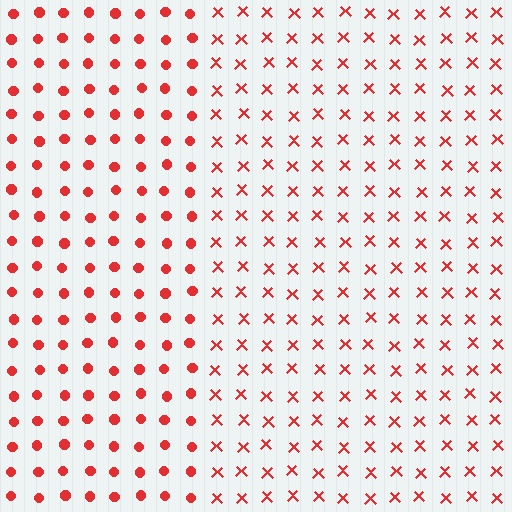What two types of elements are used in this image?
The image uses X marks inside the rectangle region and circles outside it.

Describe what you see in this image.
The image is filled with small red elements arranged in a uniform grid. A rectangle-shaped region contains X marks, while the surrounding area contains circles. The boundary is defined purely by the change in element shape.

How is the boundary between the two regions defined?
The boundary is defined by a change in element shape: X marks inside vs. circles outside. All elements share the same color and spacing.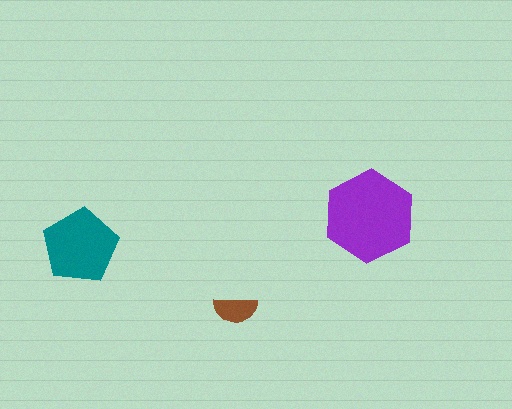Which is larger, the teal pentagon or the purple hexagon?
The purple hexagon.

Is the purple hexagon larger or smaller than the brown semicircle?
Larger.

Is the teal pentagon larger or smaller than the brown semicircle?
Larger.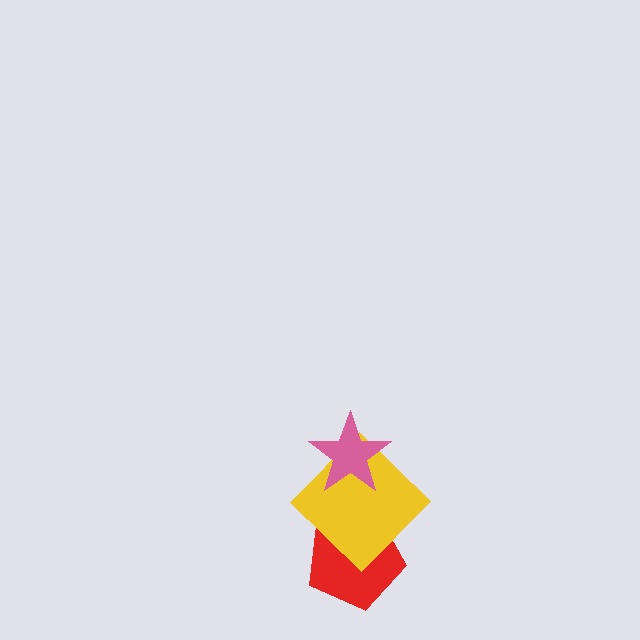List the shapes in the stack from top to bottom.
From top to bottom: the pink star, the yellow diamond, the red pentagon.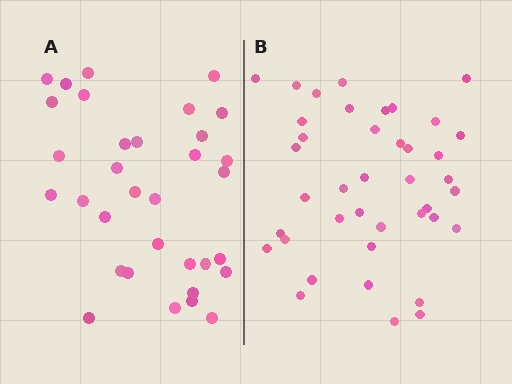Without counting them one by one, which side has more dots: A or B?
Region B (the right region) has more dots.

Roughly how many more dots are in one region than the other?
Region B has roughly 8 or so more dots than region A.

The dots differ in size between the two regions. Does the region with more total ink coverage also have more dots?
No. Region A has more total ink coverage because its dots are larger, but region B actually contains more individual dots. Total area can be misleading — the number of items is what matters here.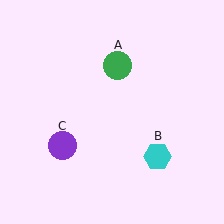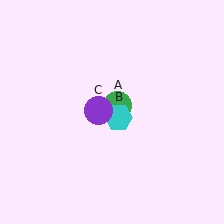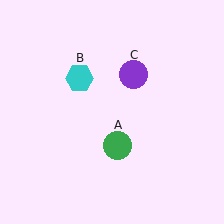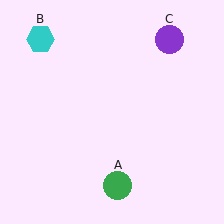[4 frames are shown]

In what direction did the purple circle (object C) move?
The purple circle (object C) moved up and to the right.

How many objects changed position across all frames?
3 objects changed position: green circle (object A), cyan hexagon (object B), purple circle (object C).